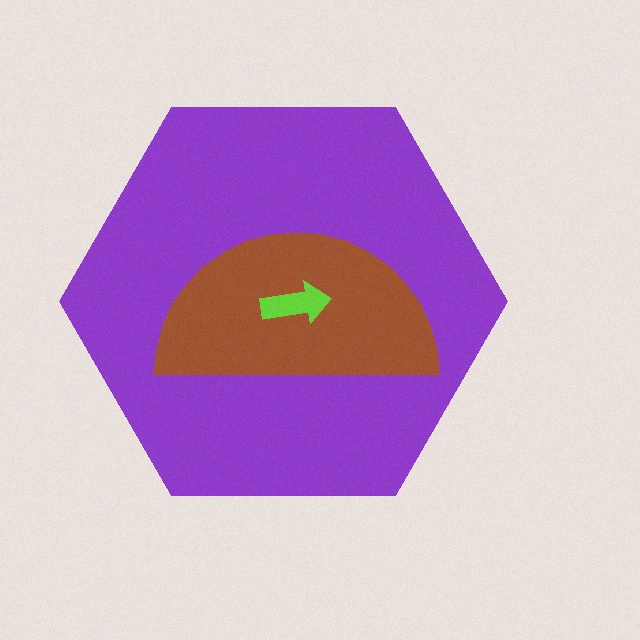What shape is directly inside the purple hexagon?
The brown semicircle.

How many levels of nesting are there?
3.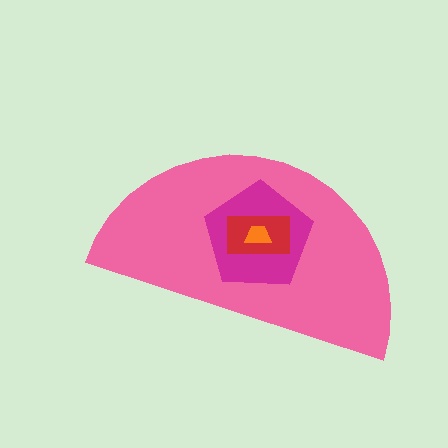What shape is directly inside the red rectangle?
The orange trapezoid.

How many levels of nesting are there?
4.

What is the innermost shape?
The orange trapezoid.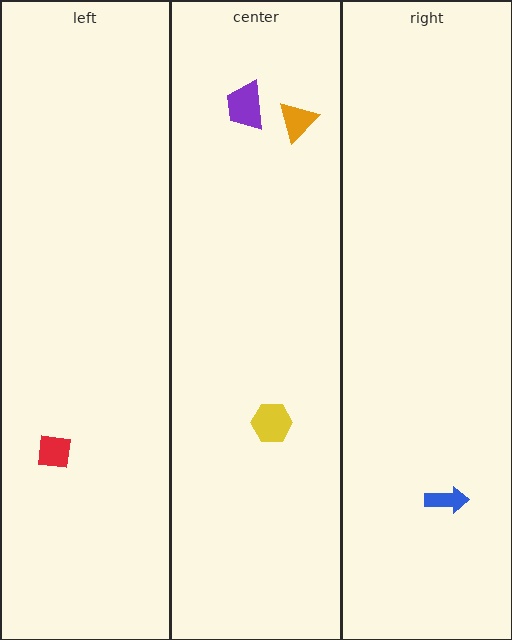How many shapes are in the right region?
1.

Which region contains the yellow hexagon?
The center region.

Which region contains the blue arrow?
The right region.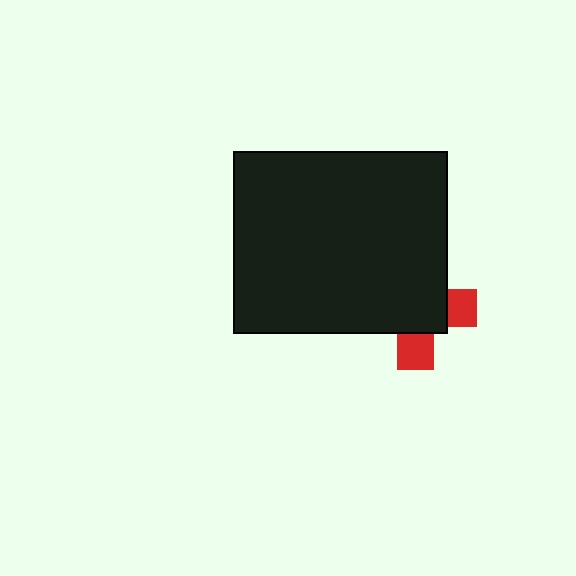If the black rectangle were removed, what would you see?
You would see the complete red cross.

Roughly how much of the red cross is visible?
A small part of it is visible (roughly 31%).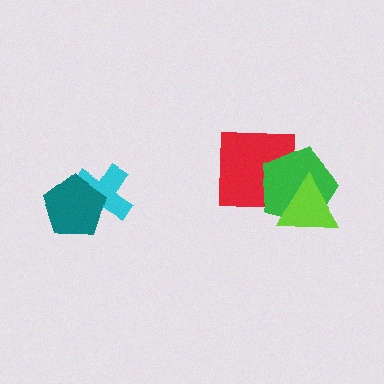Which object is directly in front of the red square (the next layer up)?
The green pentagon is directly in front of the red square.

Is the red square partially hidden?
Yes, it is partially covered by another shape.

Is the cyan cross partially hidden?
Yes, it is partially covered by another shape.